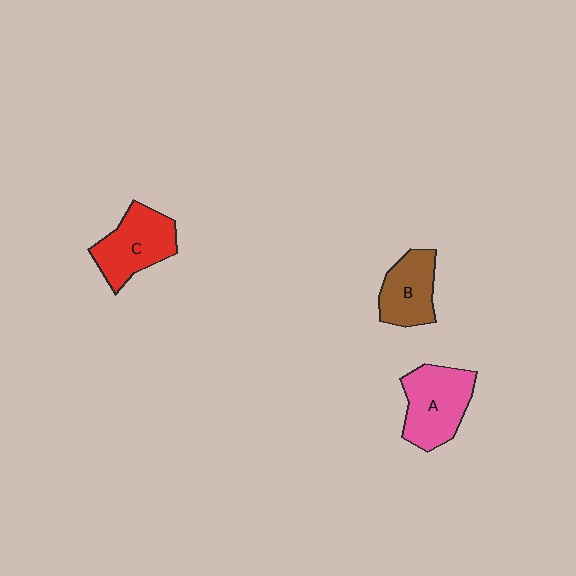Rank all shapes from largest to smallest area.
From largest to smallest: A (pink), C (red), B (brown).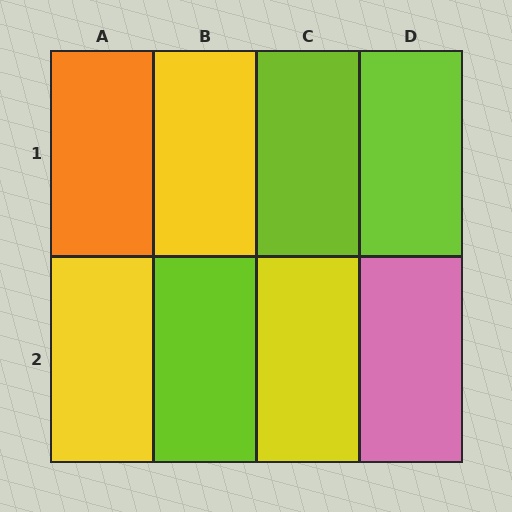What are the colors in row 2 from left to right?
Yellow, lime, yellow, pink.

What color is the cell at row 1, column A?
Orange.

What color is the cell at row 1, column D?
Lime.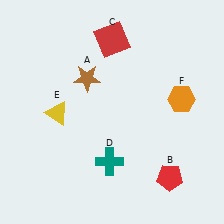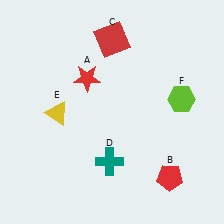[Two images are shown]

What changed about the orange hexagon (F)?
In Image 1, F is orange. In Image 2, it changed to lime.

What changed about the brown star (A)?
In Image 1, A is brown. In Image 2, it changed to red.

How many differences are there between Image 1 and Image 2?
There are 2 differences between the two images.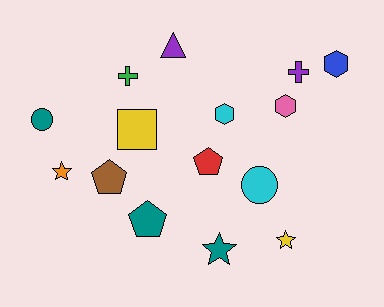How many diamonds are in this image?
There are no diamonds.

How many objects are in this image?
There are 15 objects.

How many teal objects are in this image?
There are 3 teal objects.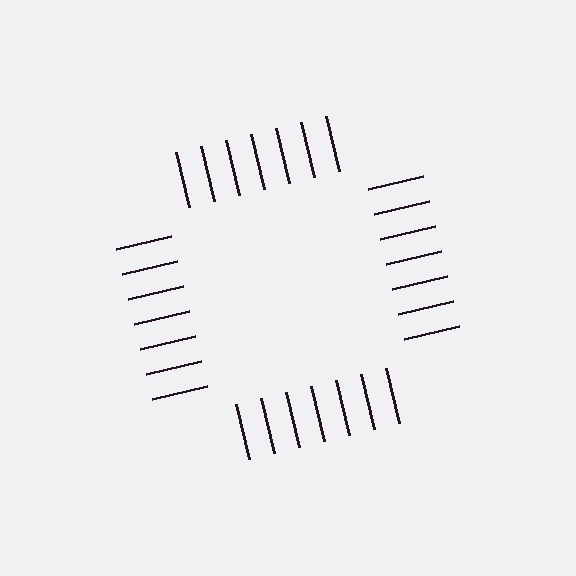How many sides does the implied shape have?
4 sides — the line-ends trace a square.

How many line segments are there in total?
28 — 7 along each of the 4 edges.